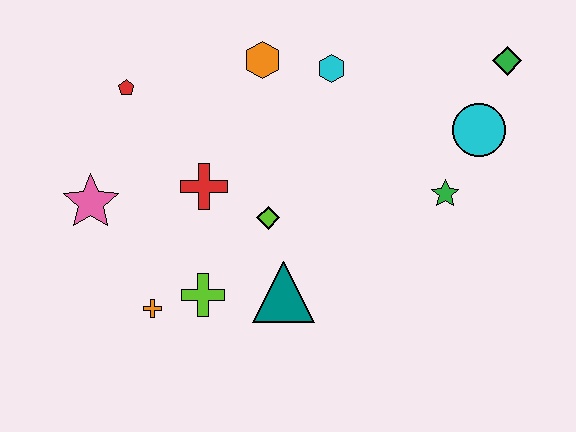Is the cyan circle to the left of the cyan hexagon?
No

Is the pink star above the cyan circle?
No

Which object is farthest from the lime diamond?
The green diamond is farthest from the lime diamond.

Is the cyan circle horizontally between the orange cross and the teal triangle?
No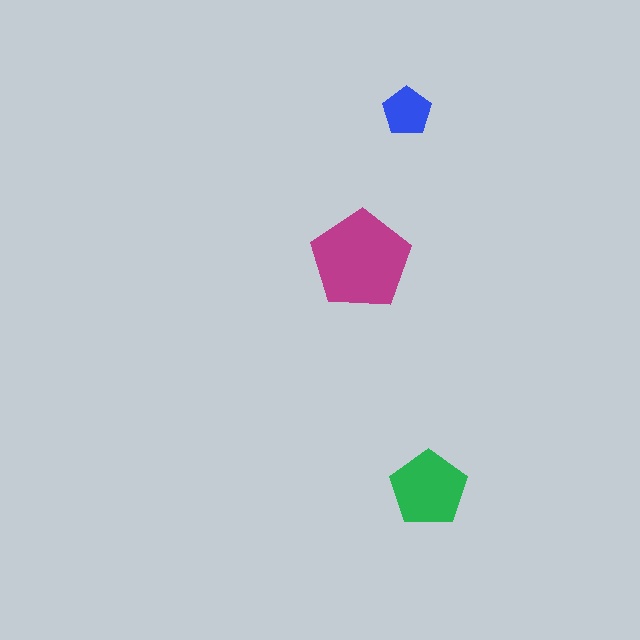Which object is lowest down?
The green pentagon is bottommost.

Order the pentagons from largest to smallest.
the magenta one, the green one, the blue one.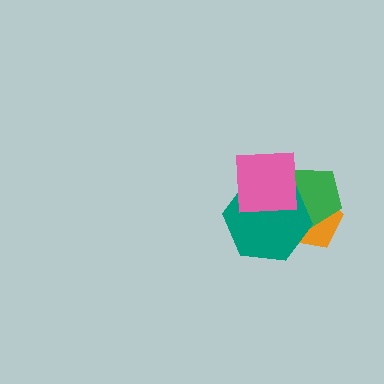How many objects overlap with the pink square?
3 objects overlap with the pink square.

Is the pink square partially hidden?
No, no other shape covers it.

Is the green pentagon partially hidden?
Yes, it is partially covered by another shape.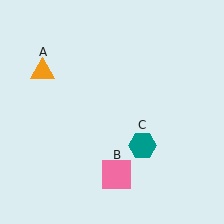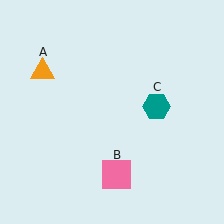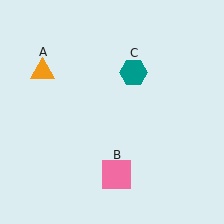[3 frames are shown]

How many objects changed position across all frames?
1 object changed position: teal hexagon (object C).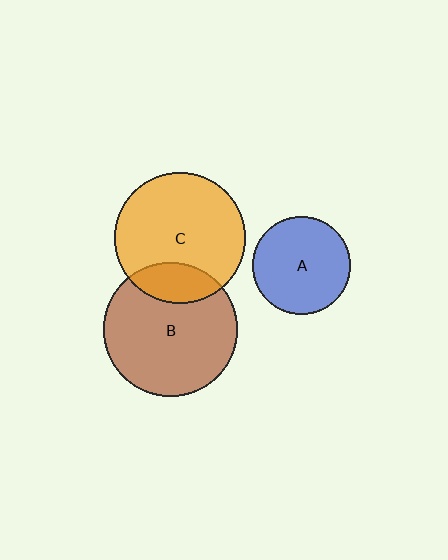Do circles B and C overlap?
Yes.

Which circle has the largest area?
Circle B (brown).